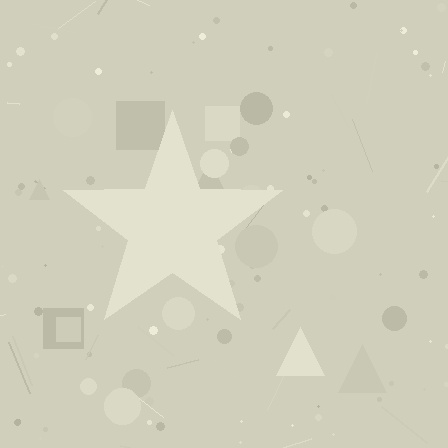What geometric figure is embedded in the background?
A star is embedded in the background.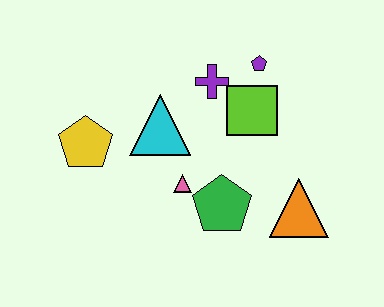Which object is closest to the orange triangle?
The green pentagon is closest to the orange triangle.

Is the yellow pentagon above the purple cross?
No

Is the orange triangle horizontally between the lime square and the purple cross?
No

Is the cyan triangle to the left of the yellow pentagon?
No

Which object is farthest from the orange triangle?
The yellow pentagon is farthest from the orange triangle.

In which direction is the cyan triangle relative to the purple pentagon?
The cyan triangle is to the left of the purple pentagon.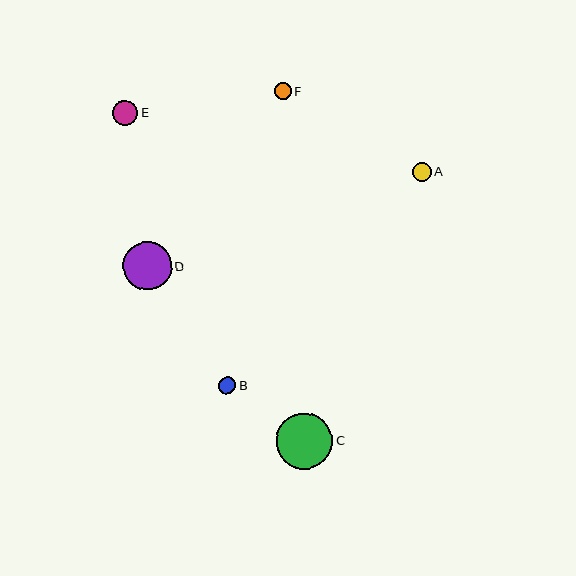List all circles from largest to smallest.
From largest to smallest: C, D, E, A, B, F.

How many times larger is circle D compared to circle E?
Circle D is approximately 1.9 times the size of circle E.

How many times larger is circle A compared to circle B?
Circle A is approximately 1.1 times the size of circle B.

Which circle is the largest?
Circle C is the largest with a size of approximately 57 pixels.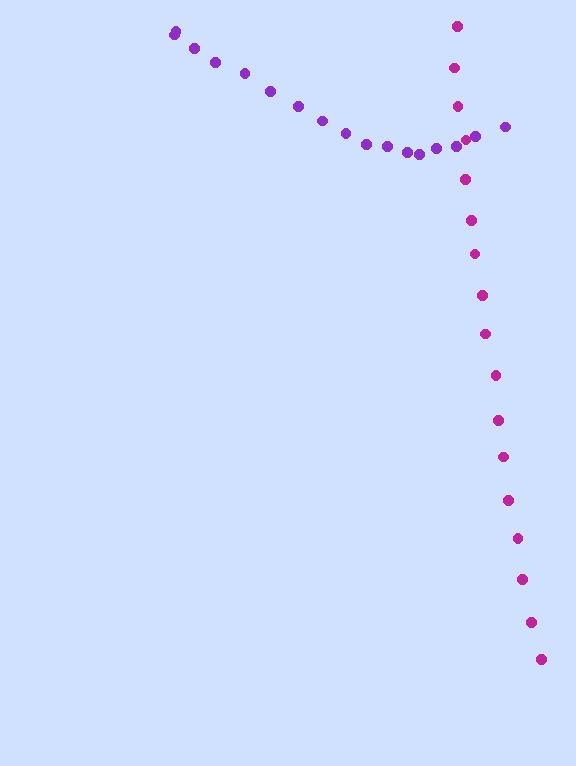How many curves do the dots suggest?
There are 2 distinct paths.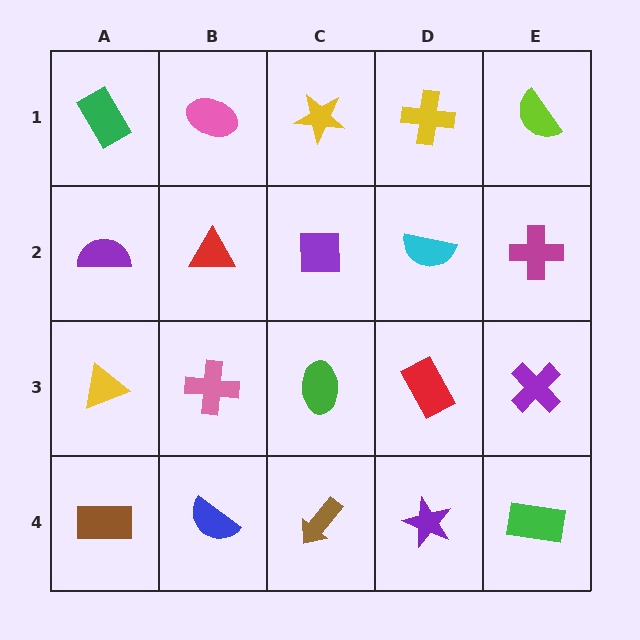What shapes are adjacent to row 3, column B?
A red triangle (row 2, column B), a blue semicircle (row 4, column B), a yellow triangle (row 3, column A), a green ellipse (row 3, column C).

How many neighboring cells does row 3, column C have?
4.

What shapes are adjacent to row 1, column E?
A magenta cross (row 2, column E), a yellow cross (row 1, column D).